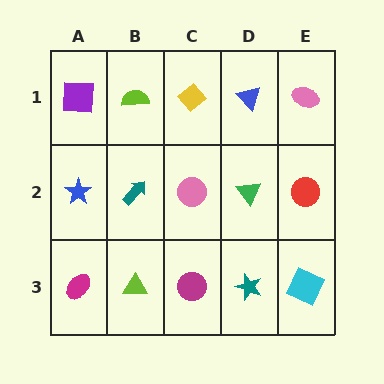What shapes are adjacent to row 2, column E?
A pink ellipse (row 1, column E), a cyan square (row 3, column E), a green triangle (row 2, column D).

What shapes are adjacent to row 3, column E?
A red circle (row 2, column E), a teal star (row 3, column D).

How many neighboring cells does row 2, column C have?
4.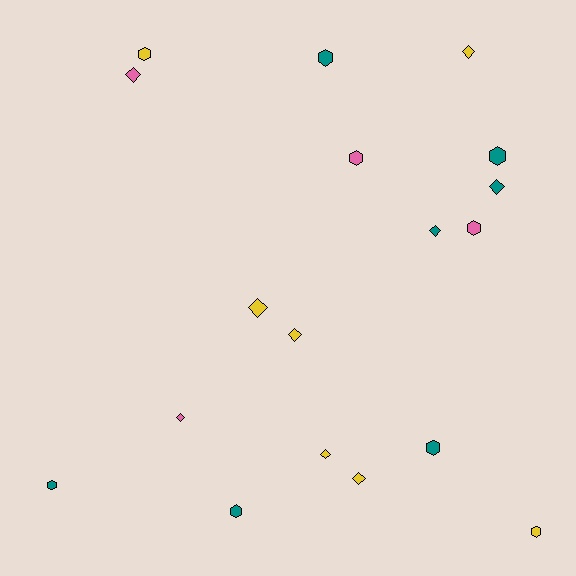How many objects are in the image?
There are 18 objects.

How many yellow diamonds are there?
There are 5 yellow diamonds.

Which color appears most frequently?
Yellow, with 7 objects.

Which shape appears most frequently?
Diamond, with 9 objects.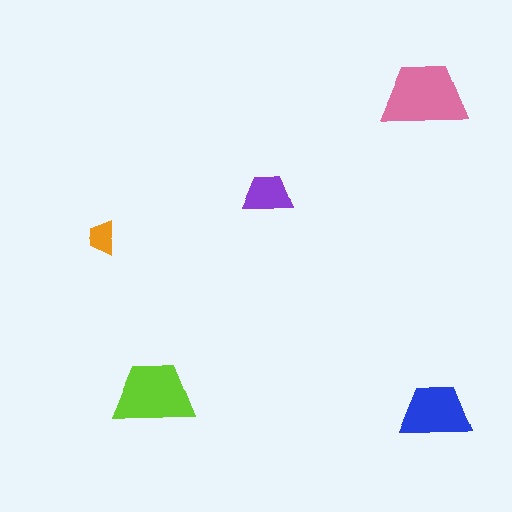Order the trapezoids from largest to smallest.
the pink one, the lime one, the blue one, the purple one, the orange one.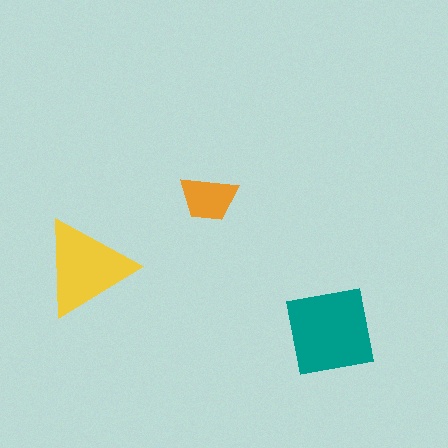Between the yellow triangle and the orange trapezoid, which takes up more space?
The yellow triangle.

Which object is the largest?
The teal square.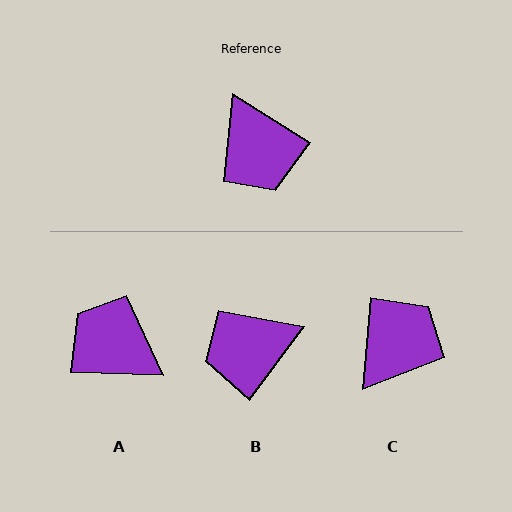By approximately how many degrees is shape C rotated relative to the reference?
Approximately 117 degrees counter-clockwise.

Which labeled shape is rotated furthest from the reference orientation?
A, about 150 degrees away.